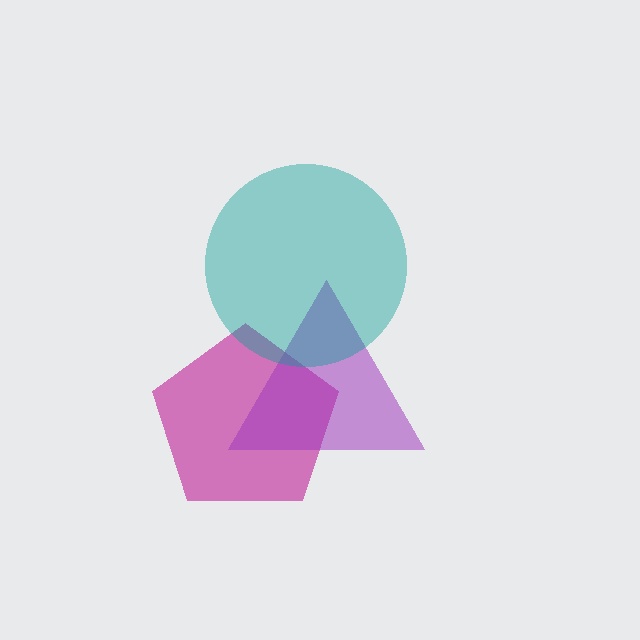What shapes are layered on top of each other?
The layered shapes are: a magenta pentagon, a purple triangle, a teal circle.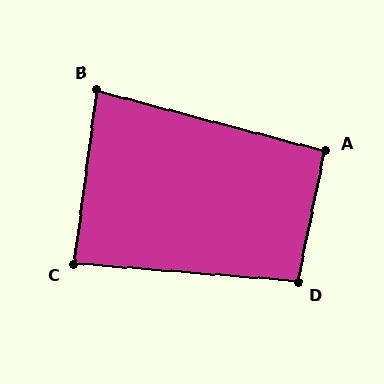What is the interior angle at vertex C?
Approximately 87 degrees (approximately right).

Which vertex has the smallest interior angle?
B, at approximately 83 degrees.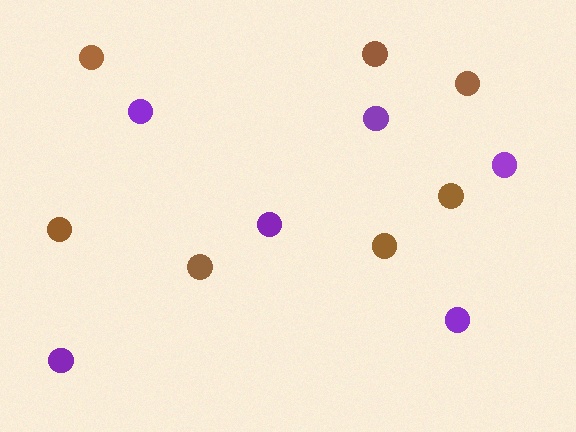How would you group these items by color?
There are 2 groups: one group of purple circles (6) and one group of brown circles (7).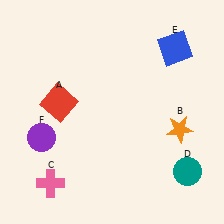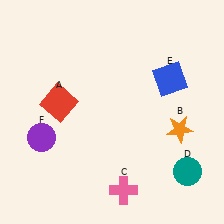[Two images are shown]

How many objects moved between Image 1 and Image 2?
2 objects moved between the two images.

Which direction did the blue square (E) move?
The blue square (E) moved down.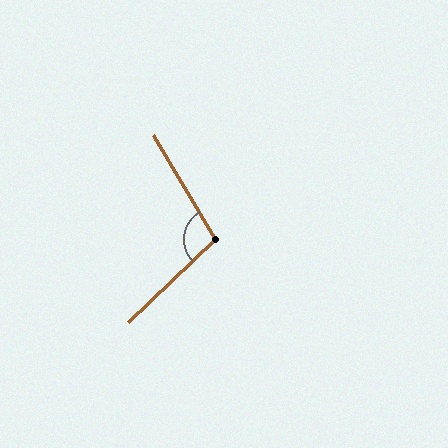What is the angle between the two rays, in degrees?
Approximately 102 degrees.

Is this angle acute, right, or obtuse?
It is obtuse.